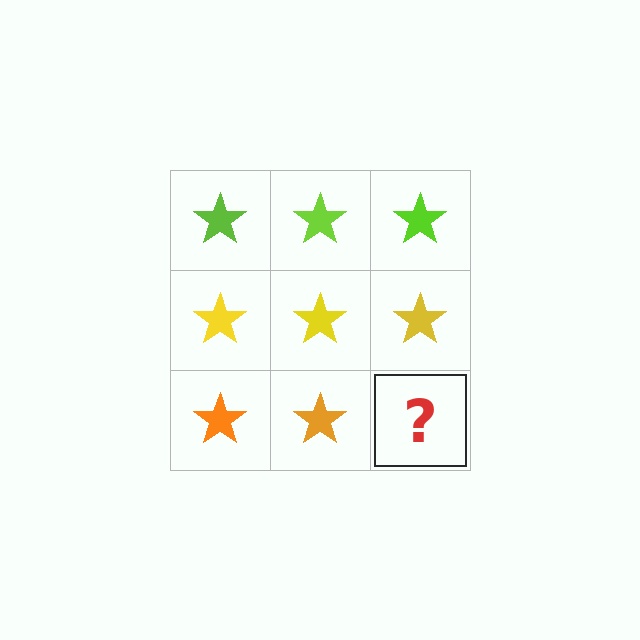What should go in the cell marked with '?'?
The missing cell should contain an orange star.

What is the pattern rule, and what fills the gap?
The rule is that each row has a consistent color. The gap should be filled with an orange star.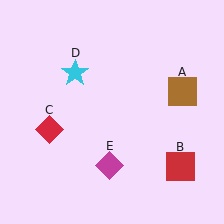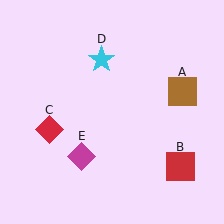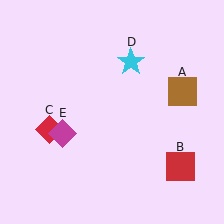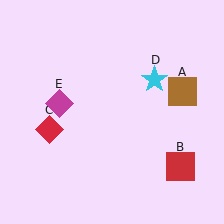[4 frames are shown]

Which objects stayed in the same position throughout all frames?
Brown square (object A) and red square (object B) and red diamond (object C) remained stationary.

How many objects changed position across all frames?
2 objects changed position: cyan star (object D), magenta diamond (object E).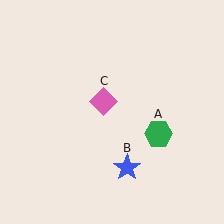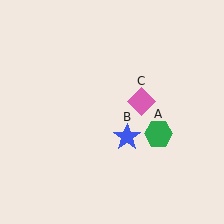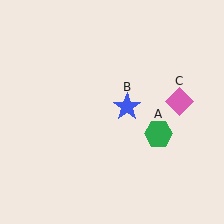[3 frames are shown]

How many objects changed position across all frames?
2 objects changed position: blue star (object B), pink diamond (object C).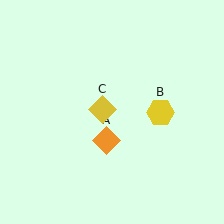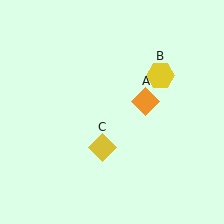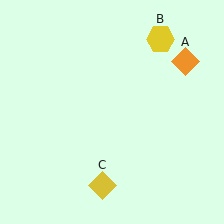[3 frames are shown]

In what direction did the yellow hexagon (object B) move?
The yellow hexagon (object B) moved up.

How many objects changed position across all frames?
3 objects changed position: orange diamond (object A), yellow hexagon (object B), yellow diamond (object C).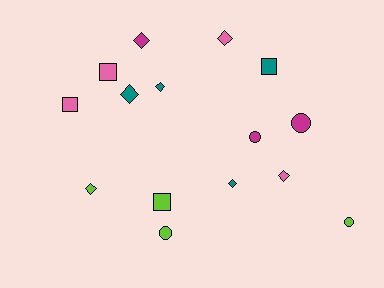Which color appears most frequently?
Lime, with 4 objects.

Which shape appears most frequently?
Diamond, with 7 objects.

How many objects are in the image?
There are 15 objects.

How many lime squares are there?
There is 1 lime square.